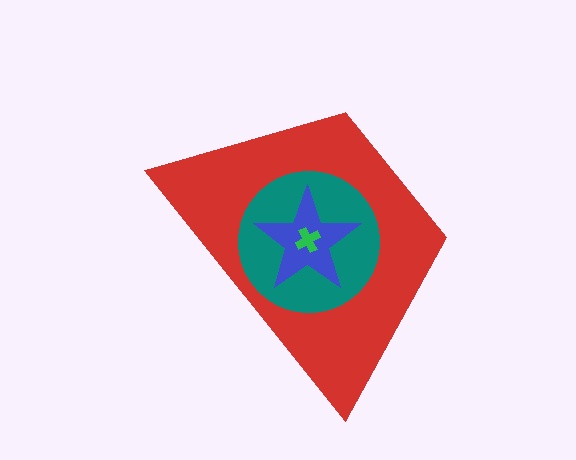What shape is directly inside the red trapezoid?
The teal circle.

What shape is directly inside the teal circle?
The blue star.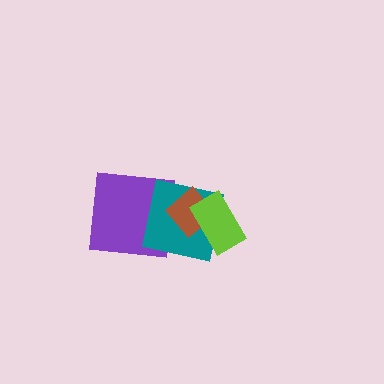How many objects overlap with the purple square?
1 object overlaps with the purple square.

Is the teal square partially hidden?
Yes, it is partially covered by another shape.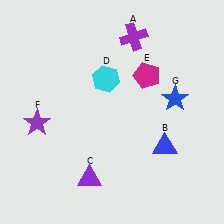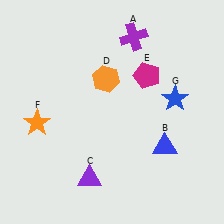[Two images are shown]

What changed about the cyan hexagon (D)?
In Image 1, D is cyan. In Image 2, it changed to orange.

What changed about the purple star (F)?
In Image 1, F is purple. In Image 2, it changed to orange.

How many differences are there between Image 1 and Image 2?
There are 2 differences between the two images.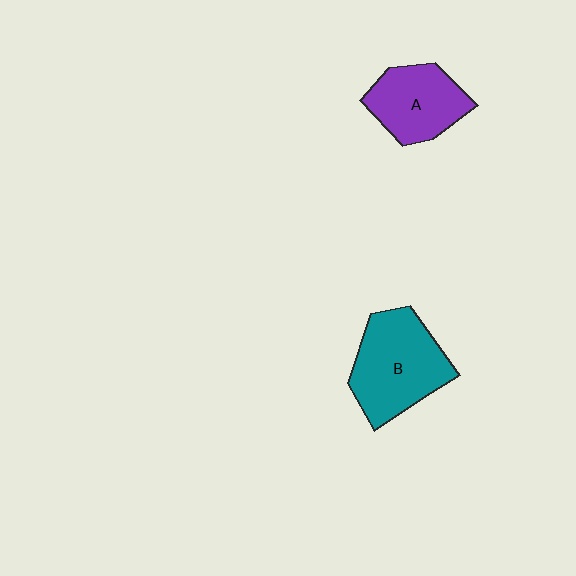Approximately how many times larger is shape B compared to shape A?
Approximately 1.4 times.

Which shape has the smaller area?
Shape A (purple).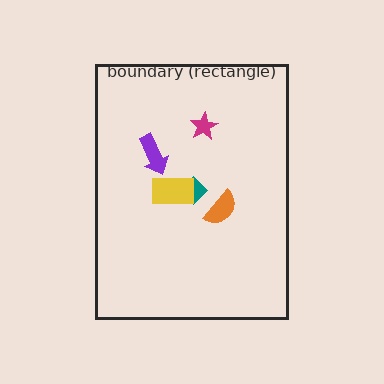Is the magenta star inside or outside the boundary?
Inside.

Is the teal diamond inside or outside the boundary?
Inside.